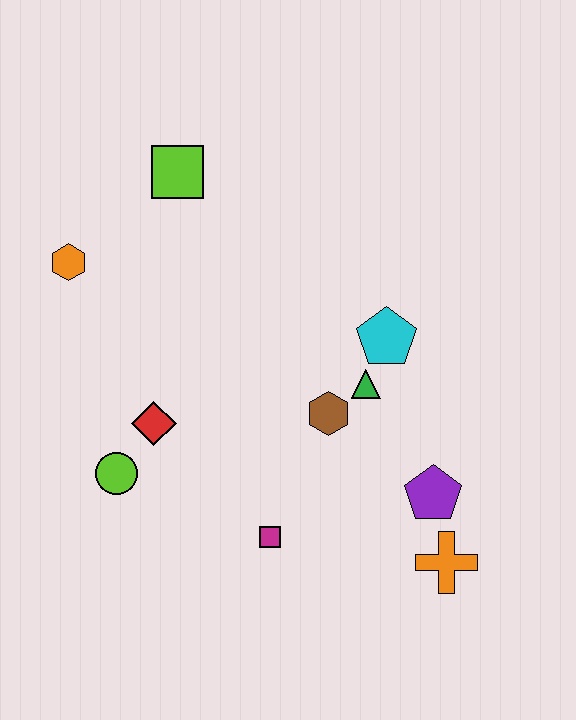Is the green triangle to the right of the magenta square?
Yes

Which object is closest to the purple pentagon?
The orange cross is closest to the purple pentagon.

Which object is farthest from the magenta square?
The lime square is farthest from the magenta square.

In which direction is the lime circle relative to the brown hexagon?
The lime circle is to the left of the brown hexagon.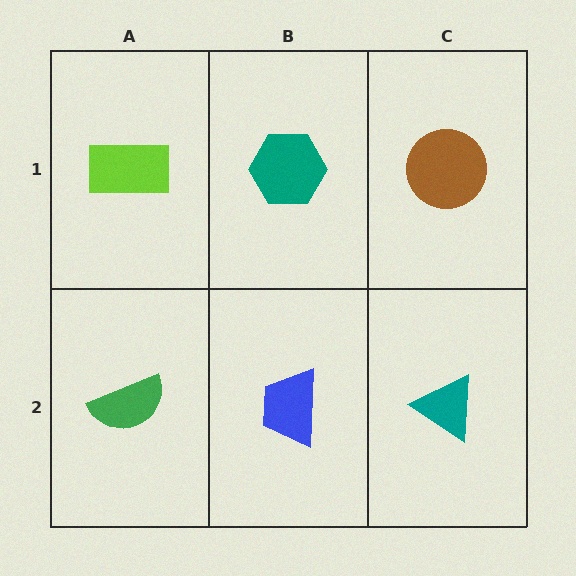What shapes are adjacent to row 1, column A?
A green semicircle (row 2, column A), a teal hexagon (row 1, column B).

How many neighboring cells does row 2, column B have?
3.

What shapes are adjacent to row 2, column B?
A teal hexagon (row 1, column B), a green semicircle (row 2, column A), a teal triangle (row 2, column C).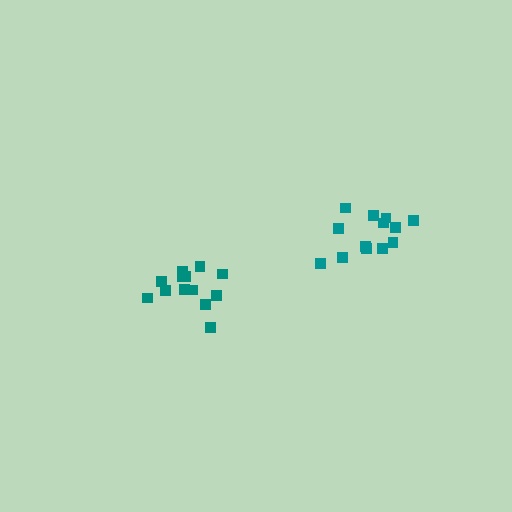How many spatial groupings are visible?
There are 2 spatial groupings.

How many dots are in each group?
Group 1: 13 dots, Group 2: 13 dots (26 total).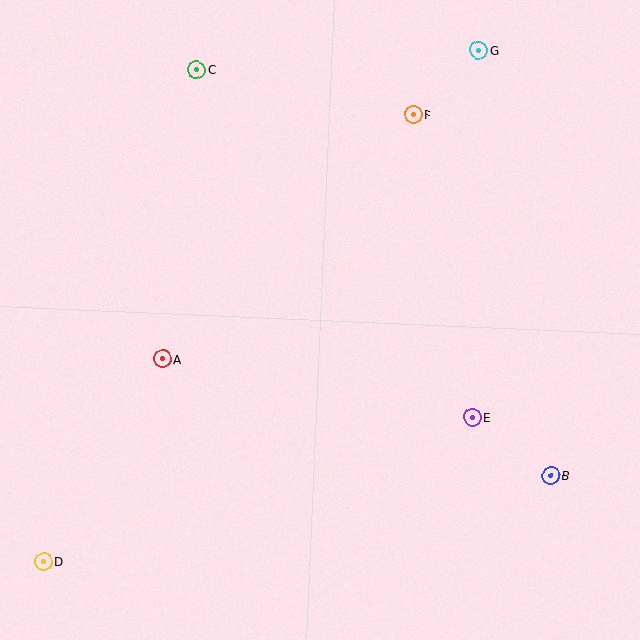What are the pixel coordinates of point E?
Point E is at (472, 418).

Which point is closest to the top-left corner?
Point C is closest to the top-left corner.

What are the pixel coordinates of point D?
Point D is at (44, 561).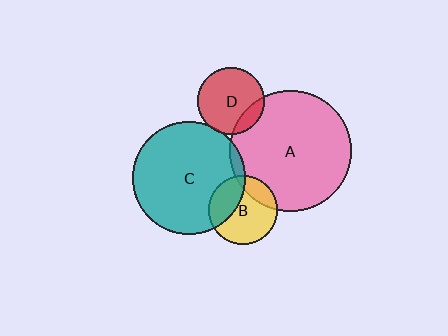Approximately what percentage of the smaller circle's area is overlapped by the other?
Approximately 30%.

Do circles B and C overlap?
Yes.